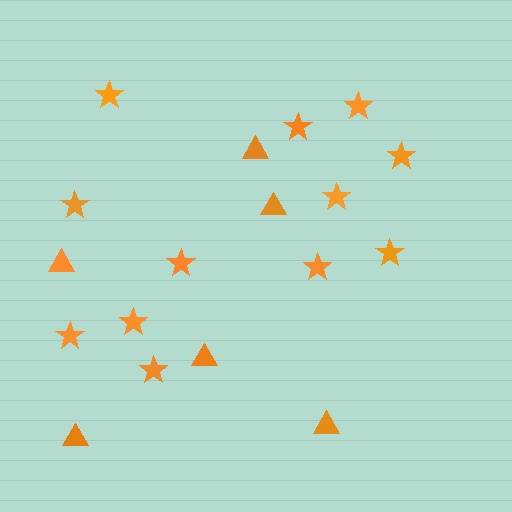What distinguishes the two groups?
There are 2 groups: one group of triangles (6) and one group of stars (12).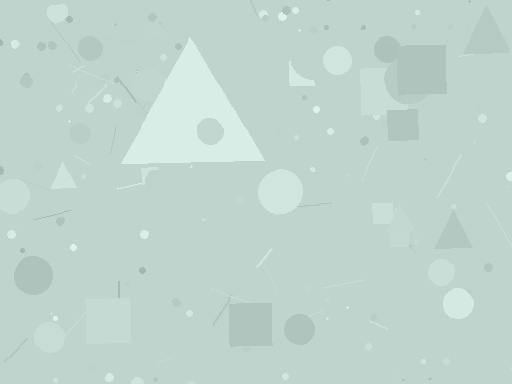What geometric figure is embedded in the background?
A triangle is embedded in the background.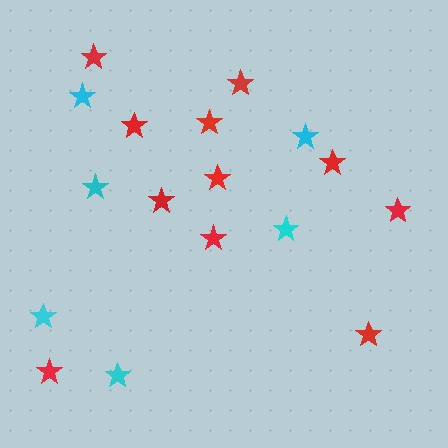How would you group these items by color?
There are 2 groups: one group of cyan stars (6) and one group of red stars (11).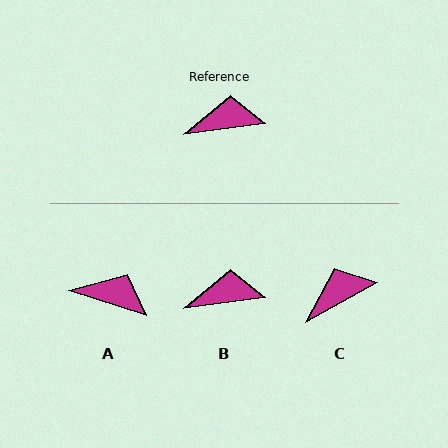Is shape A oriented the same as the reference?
No, it is off by about 25 degrees.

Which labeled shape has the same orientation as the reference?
B.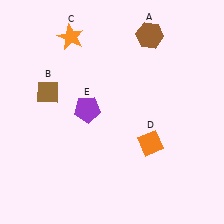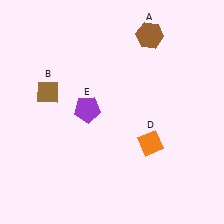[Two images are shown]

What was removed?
The orange star (C) was removed in Image 2.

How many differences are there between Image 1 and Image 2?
There is 1 difference between the two images.